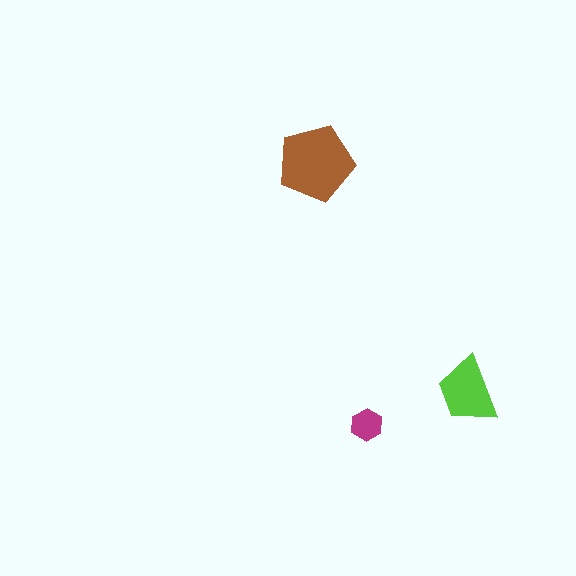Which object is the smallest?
The magenta hexagon.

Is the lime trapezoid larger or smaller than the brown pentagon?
Smaller.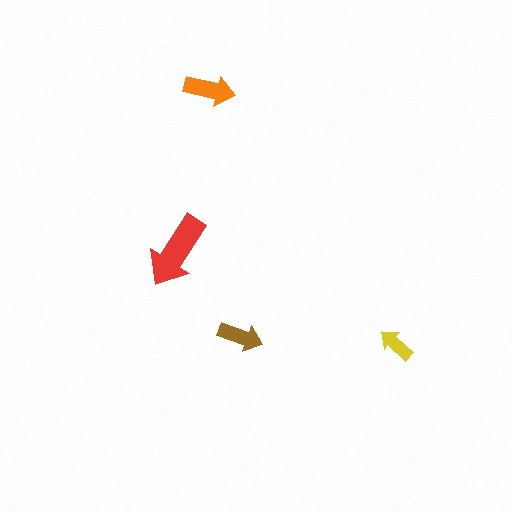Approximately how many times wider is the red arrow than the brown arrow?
About 1.5 times wider.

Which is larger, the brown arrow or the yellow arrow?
The brown one.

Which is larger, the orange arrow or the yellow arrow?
The orange one.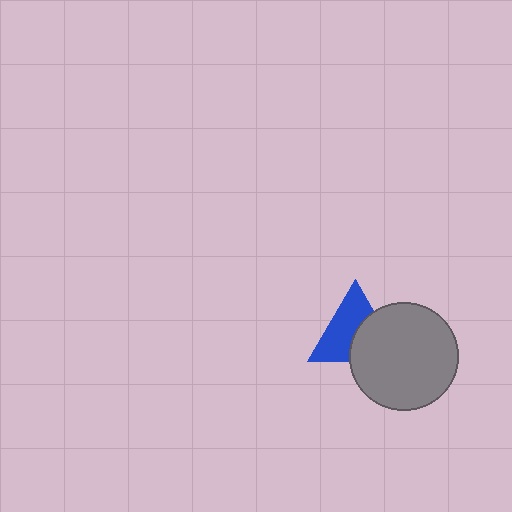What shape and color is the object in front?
The object in front is a gray circle.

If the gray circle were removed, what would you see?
You would see the complete blue triangle.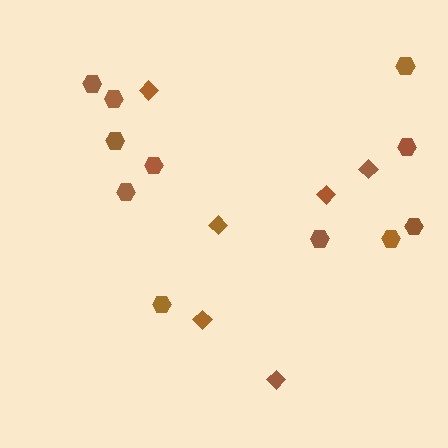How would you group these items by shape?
There are 2 groups: one group of hexagons (11) and one group of diamonds (6).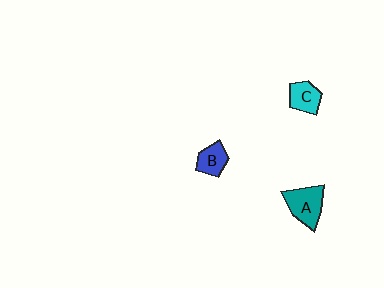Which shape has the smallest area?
Shape B (blue).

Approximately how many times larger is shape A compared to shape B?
Approximately 1.5 times.